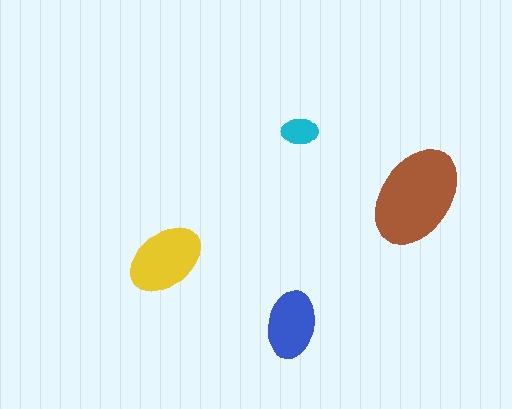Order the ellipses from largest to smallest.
the brown one, the yellow one, the blue one, the cyan one.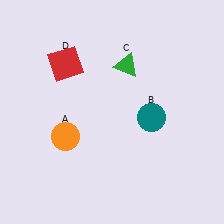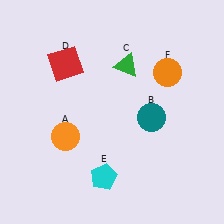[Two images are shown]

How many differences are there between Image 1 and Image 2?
There are 2 differences between the two images.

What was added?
A cyan pentagon (E), an orange circle (F) were added in Image 2.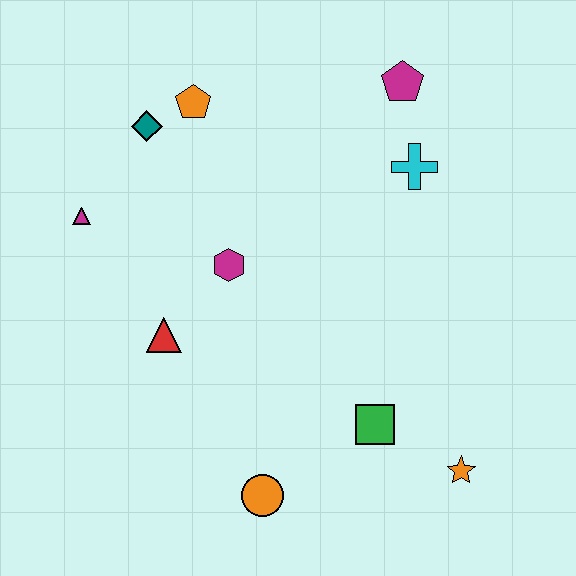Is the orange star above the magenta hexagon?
No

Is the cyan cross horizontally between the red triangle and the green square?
No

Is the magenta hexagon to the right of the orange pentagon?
Yes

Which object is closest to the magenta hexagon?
The red triangle is closest to the magenta hexagon.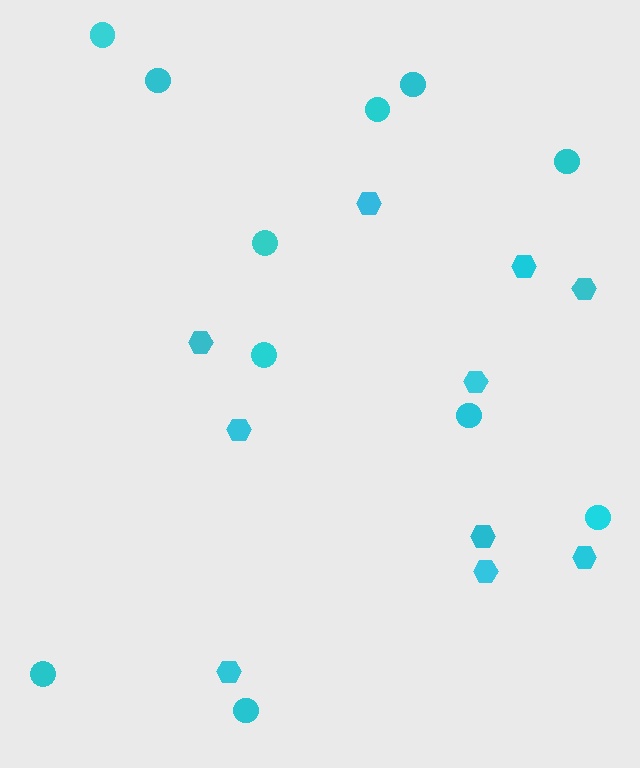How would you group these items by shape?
There are 2 groups: one group of hexagons (10) and one group of circles (11).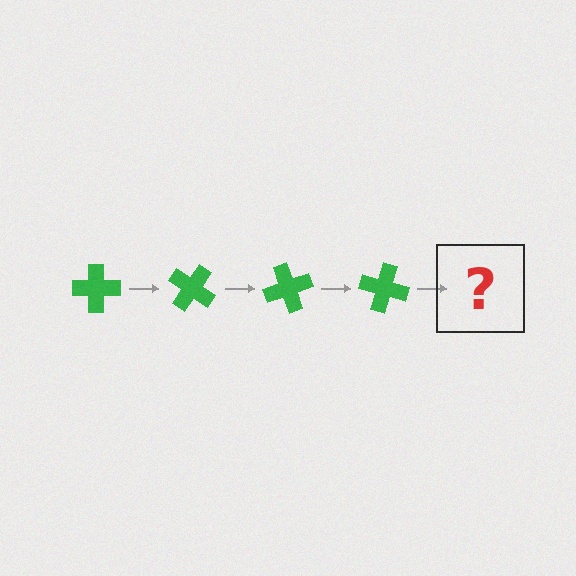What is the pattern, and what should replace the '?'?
The pattern is that the cross rotates 35 degrees each step. The '?' should be a green cross rotated 140 degrees.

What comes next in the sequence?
The next element should be a green cross rotated 140 degrees.